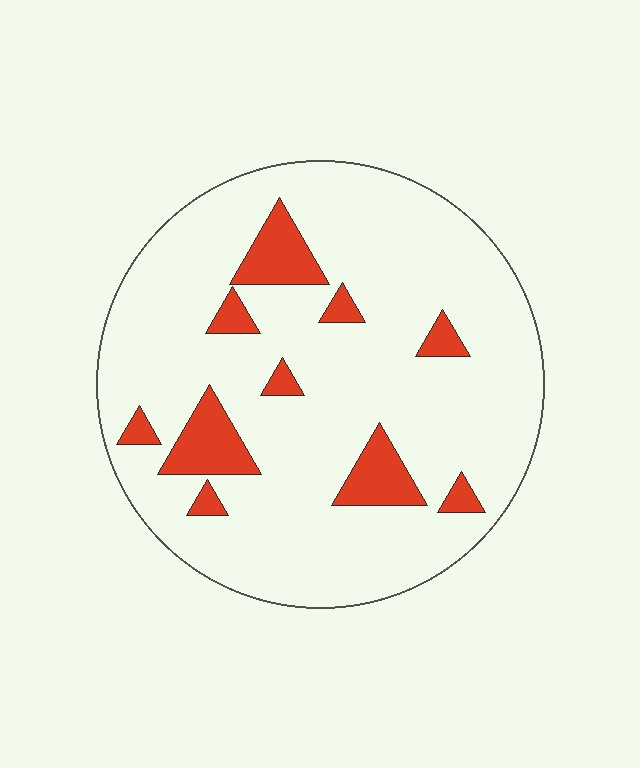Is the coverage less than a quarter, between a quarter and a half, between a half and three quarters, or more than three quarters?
Less than a quarter.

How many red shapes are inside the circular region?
10.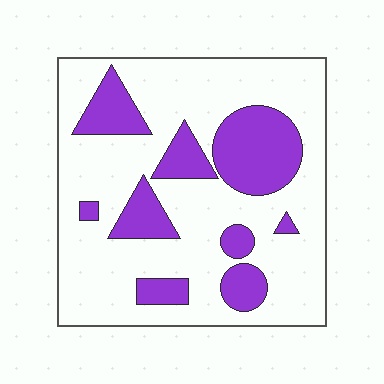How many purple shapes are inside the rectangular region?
9.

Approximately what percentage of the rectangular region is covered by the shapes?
Approximately 25%.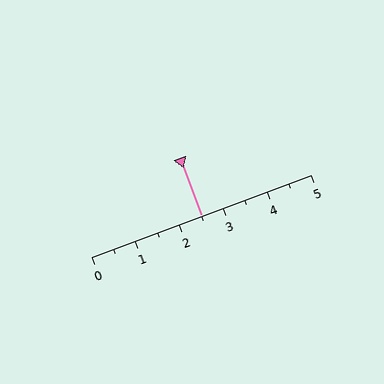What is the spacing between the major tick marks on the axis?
The major ticks are spaced 1 apart.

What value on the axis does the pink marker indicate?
The marker indicates approximately 2.5.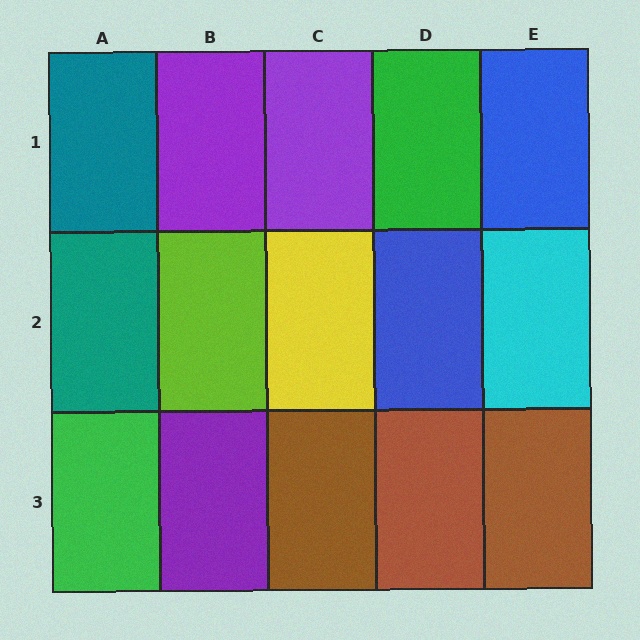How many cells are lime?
1 cell is lime.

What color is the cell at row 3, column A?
Green.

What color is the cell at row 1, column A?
Teal.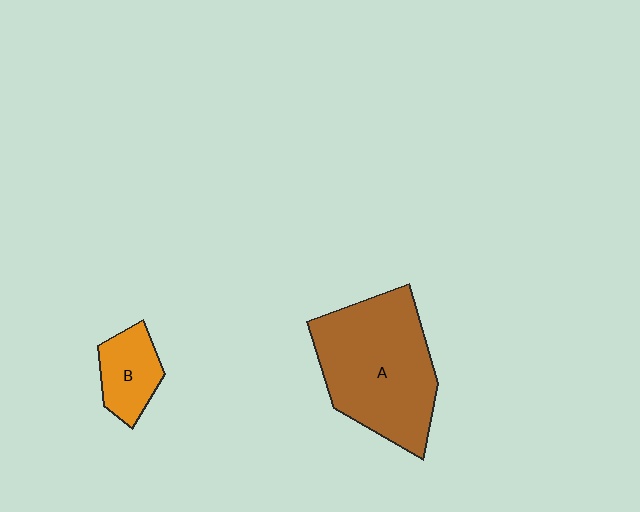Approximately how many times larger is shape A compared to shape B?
Approximately 3.1 times.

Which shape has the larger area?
Shape A (brown).